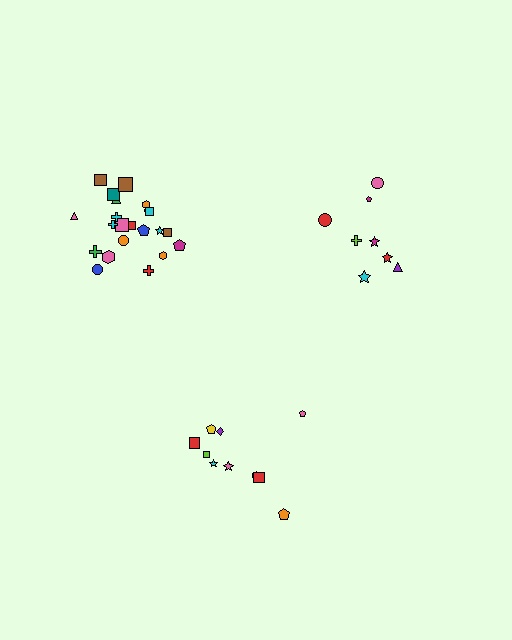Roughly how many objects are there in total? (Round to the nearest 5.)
Roughly 40 objects in total.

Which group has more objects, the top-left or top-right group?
The top-left group.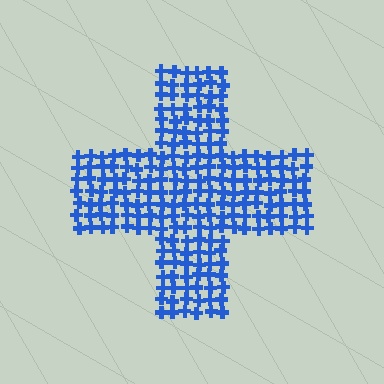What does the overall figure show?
The overall figure shows a cross.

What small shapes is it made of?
It is made of small crosses.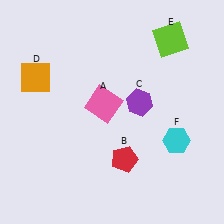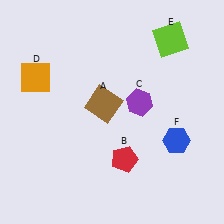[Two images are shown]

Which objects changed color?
A changed from pink to brown. F changed from cyan to blue.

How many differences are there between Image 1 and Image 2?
There are 2 differences between the two images.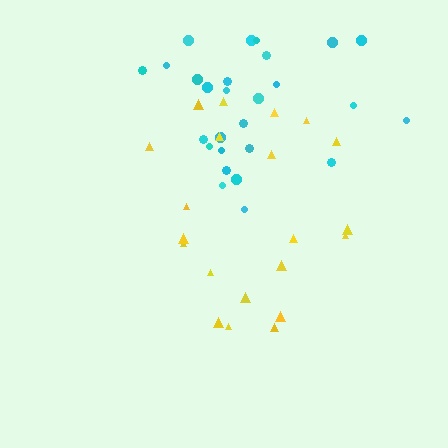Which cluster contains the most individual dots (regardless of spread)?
Cyan (27).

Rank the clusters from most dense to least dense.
cyan, yellow.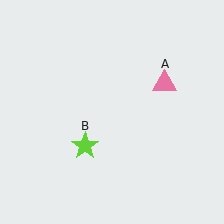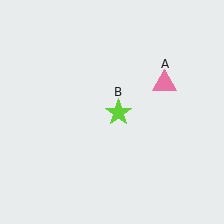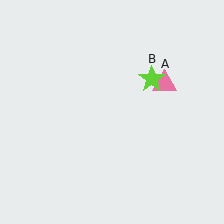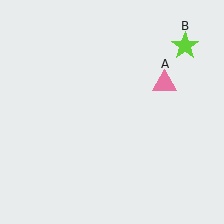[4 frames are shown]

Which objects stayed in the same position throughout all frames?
Pink triangle (object A) remained stationary.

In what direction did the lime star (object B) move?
The lime star (object B) moved up and to the right.